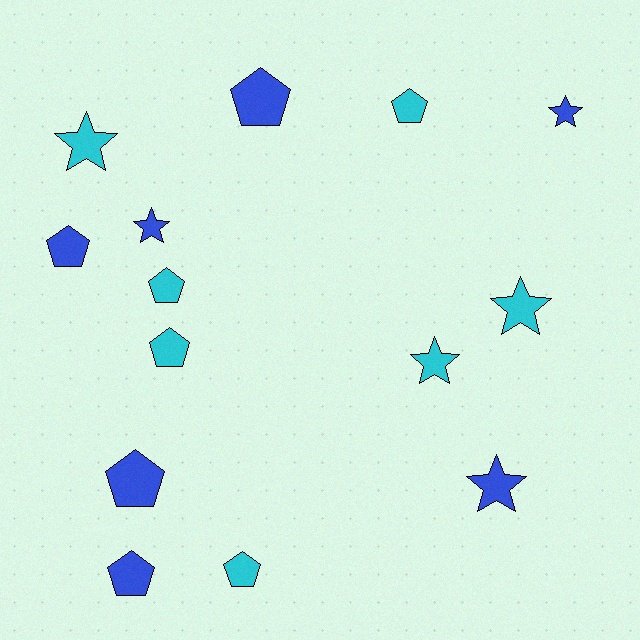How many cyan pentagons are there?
There are 4 cyan pentagons.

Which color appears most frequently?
Cyan, with 7 objects.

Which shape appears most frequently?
Pentagon, with 8 objects.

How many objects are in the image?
There are 14 objects.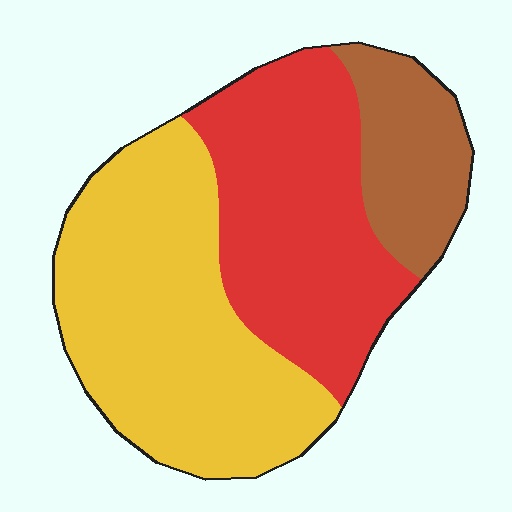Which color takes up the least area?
Brown, at roughly 15%.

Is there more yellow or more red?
Yellow.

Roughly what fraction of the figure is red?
Red covers around 35% of the figure.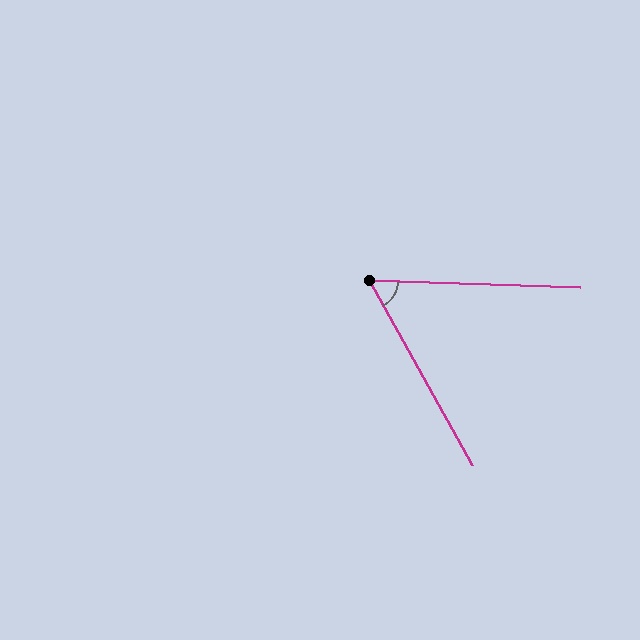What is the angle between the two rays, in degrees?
Approximately 59 degrees.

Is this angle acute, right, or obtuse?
It is acute.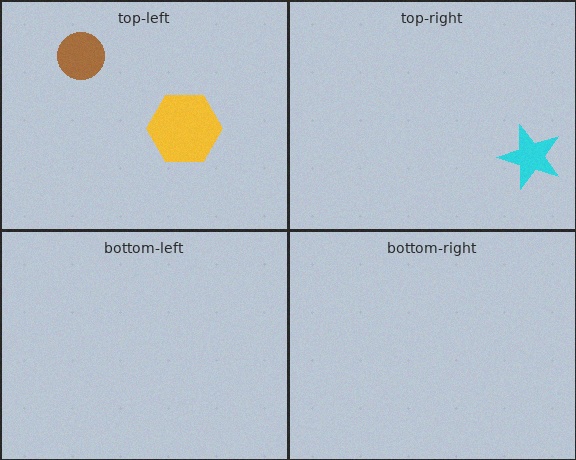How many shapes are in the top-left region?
2.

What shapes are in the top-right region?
The cyan star.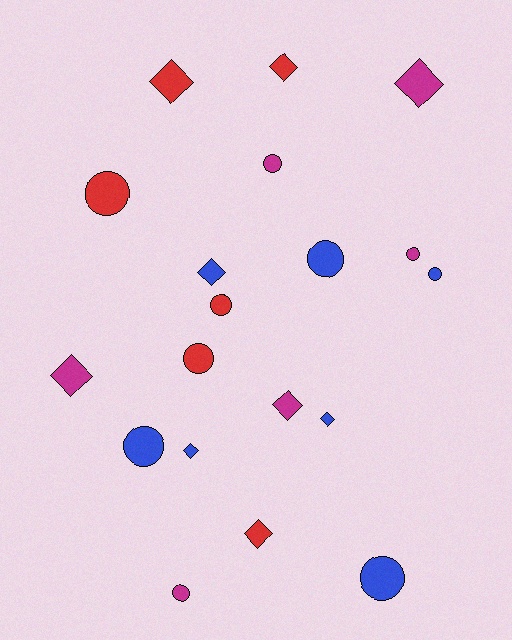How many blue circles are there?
There are 4 blue circles.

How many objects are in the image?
There are 19 objects.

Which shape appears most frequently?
Circle, with 10 objects.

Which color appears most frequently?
Blue, with 7 objects.